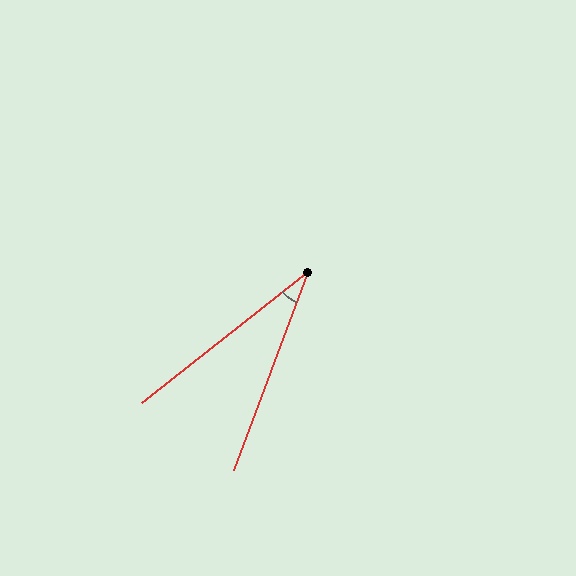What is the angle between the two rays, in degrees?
Approximately 31 degrees.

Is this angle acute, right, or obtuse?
It is acute.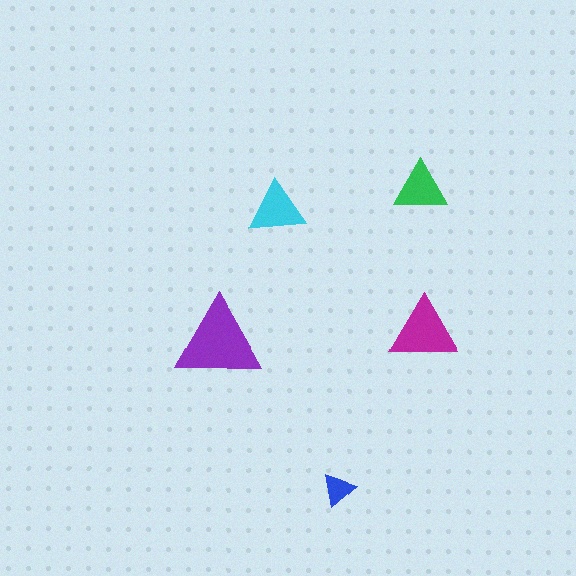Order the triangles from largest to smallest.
the purple one, the magenta one, the cyan one, the green one, the blue one.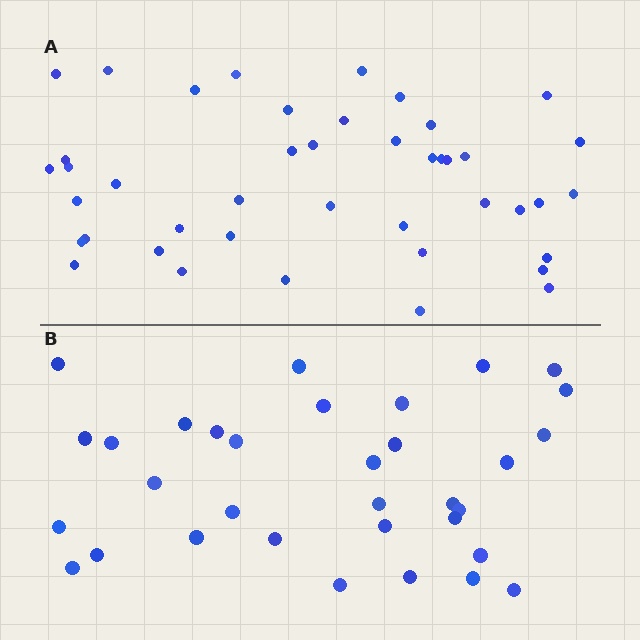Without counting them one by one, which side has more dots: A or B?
Region A (the top region) has more dots.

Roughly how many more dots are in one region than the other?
Region A has roughly 10 or so more dots than region B.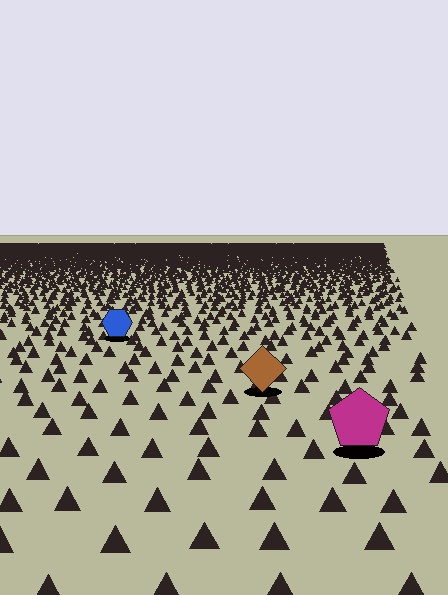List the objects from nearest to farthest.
From nearest to farthest: the magenta pentagon, the brown diamond, the blue hexagon.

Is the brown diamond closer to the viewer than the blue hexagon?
Yes. The brown diamond is closer — you can tell from the texture gradient: the ground texture is coarser near it.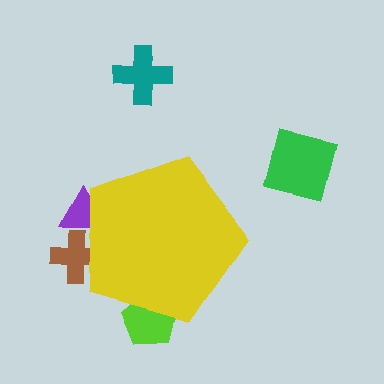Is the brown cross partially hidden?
Yes, the brown cross is partially hidden behind the yellow pentagon.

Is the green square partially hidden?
No, the green square is fully visible.